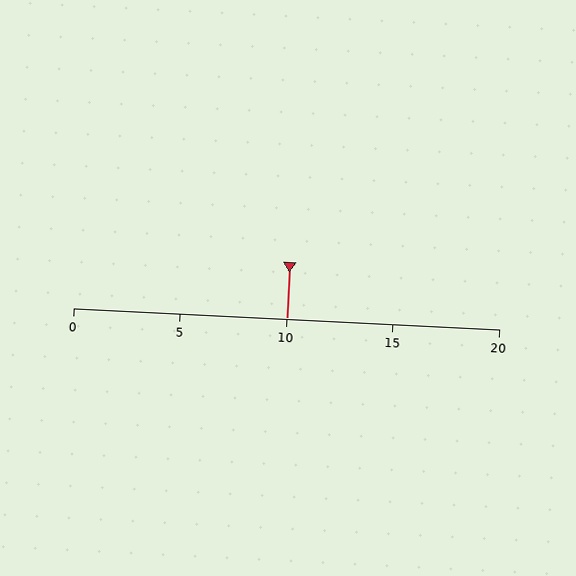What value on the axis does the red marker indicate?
The marker indicates approximately 10.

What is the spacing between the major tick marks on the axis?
The major ticks are spaced 5 apart.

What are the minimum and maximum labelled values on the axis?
The axis runs from 0 to 20.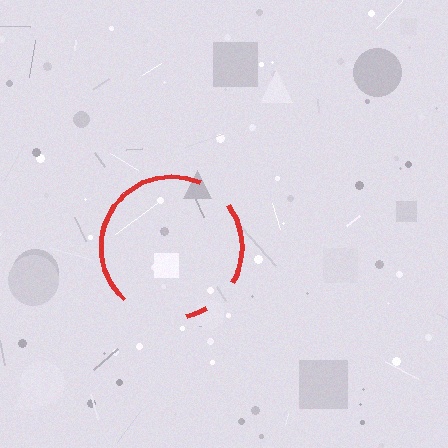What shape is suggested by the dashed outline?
The dashed outline suggests a circle.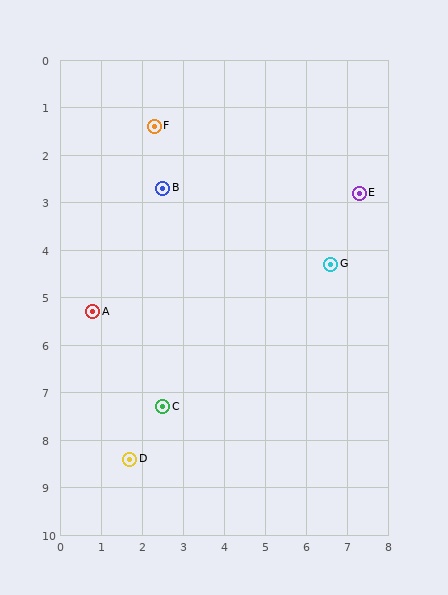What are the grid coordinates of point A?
Point A is at approximately (0.8, 5.3).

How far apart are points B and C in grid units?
Points B and C are about 4.6 grid units apart.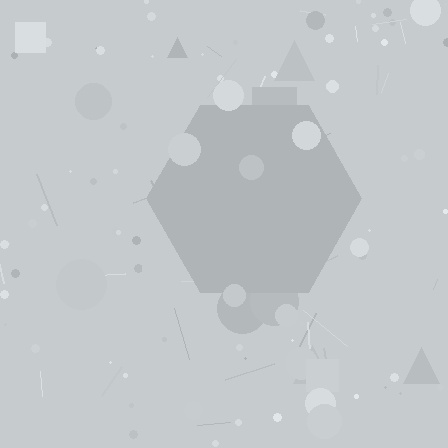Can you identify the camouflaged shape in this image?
The camouflaged shape is a hexagon.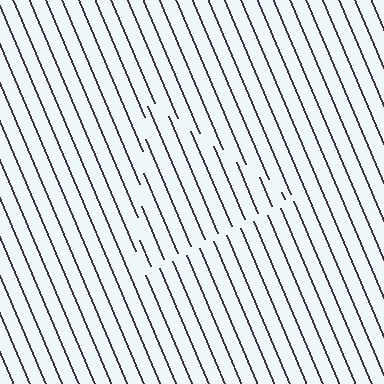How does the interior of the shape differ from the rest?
The interior of the shape contains the same grating, shifted by half a period — the contour is defined by the phase discontinuity where line-ends from the inner and outer gratings abut.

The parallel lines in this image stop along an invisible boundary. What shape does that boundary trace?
An illusory triangle. The interior of the shape contains the same grating, shifted by half a period — the contour is defined by the phase discontinuity where line-ends from the inner and outer gratings abut.